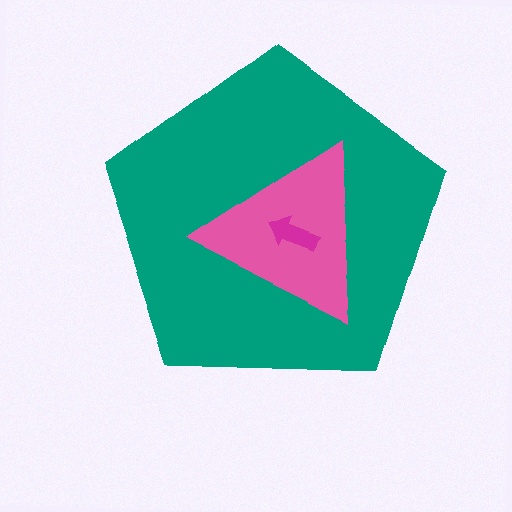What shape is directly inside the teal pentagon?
The pink triangle.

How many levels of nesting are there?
3.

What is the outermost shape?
The teal pentagon.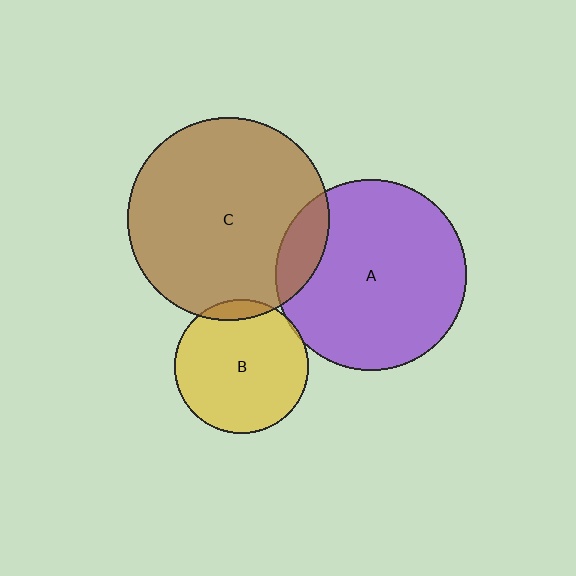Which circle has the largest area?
Circle C (brown).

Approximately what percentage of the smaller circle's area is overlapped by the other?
Approximately 10%.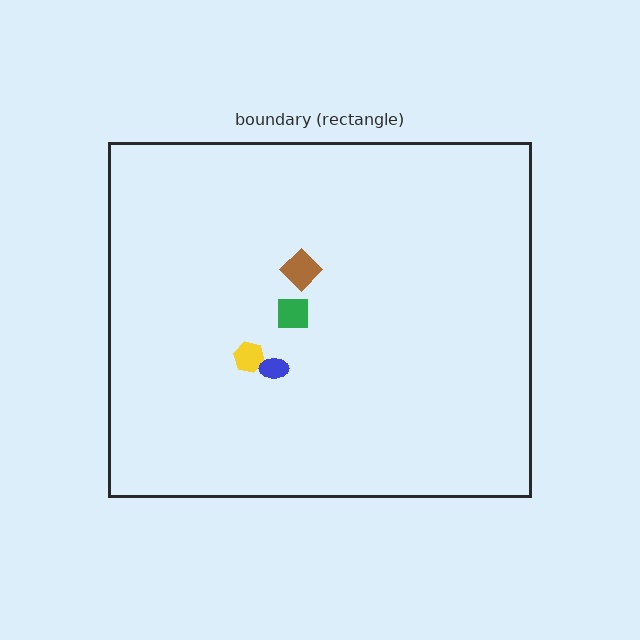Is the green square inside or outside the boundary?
Inside.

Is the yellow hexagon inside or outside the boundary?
Inside.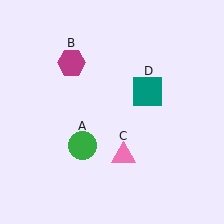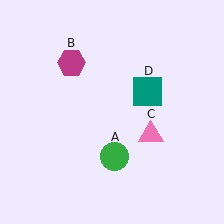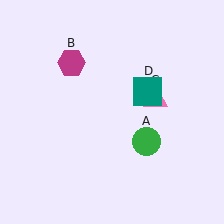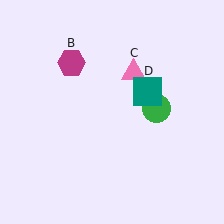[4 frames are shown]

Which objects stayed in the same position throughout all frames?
Magenta hexagon (object B) and teal square (object D) remained stationary.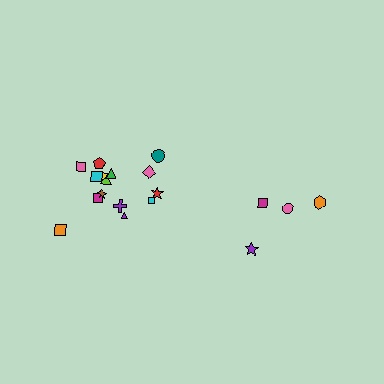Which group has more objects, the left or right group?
The left group.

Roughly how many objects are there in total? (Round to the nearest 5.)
Roughly 20 objects in total.